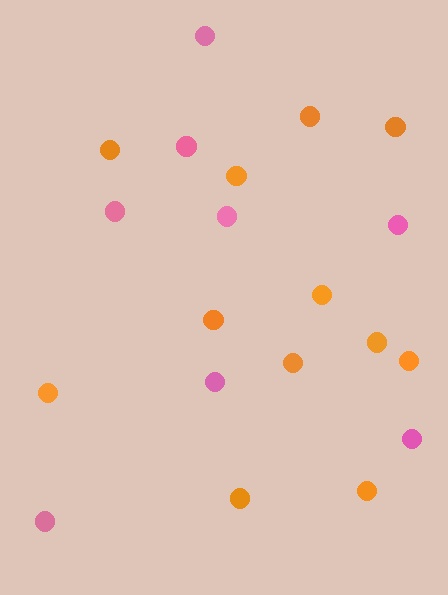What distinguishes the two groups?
There are 2 groups: one group of pink circles (8) and one group of orange circles (12).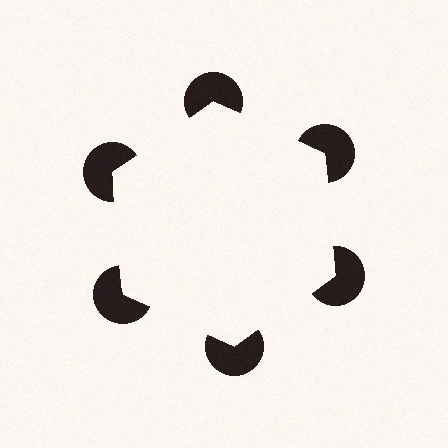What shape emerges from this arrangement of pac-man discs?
An illusory hexagon — its edges are inferred from the aligned wedge cuts in the pac-man discs, not physically drawn.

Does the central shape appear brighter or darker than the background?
It typically appears slightly brighter than the background, even though no actual brightness change is drawn.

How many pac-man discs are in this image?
There are 6 — one at each vertex of the illusory hexagon.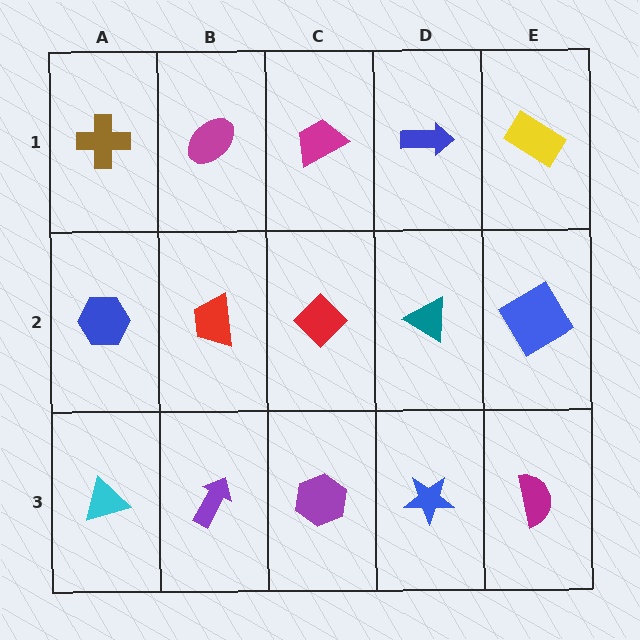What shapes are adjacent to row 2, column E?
A yellow rectangle (row 1, column E), a magenta semicircle (row 3, column E), a teal triangle (row 2, column D).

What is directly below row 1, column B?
A red trapezoid.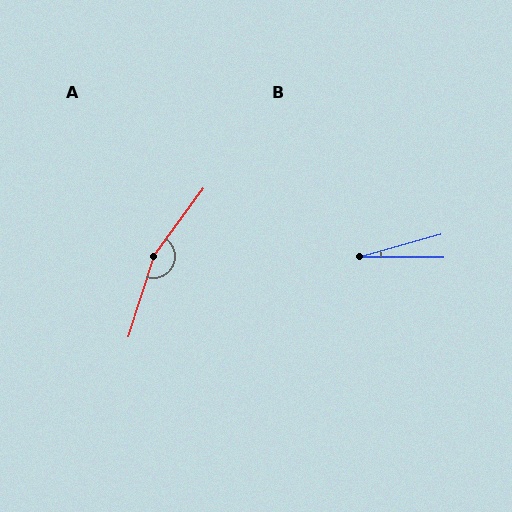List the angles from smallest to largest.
B (16°), A (161°).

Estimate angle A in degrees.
Approximately 161 degrees.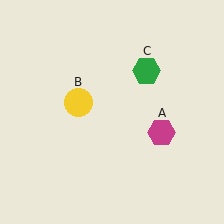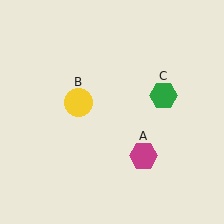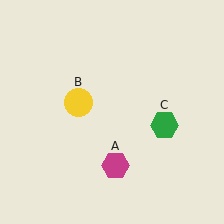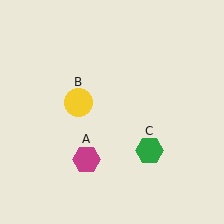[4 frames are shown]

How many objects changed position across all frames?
2 objects changed position: magenta hexagon (object A), green hexagon (object C).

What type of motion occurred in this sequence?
The magenta hexagon (object A), green hexagon (object C) rotated clockwise around the center of the scene.